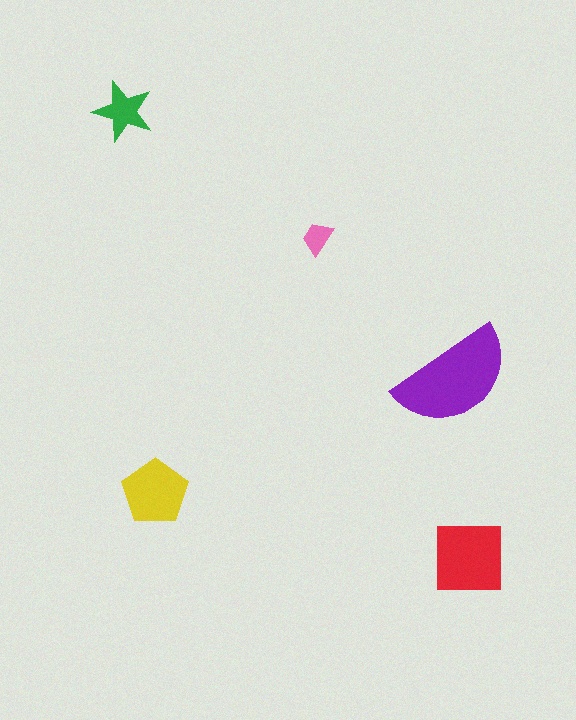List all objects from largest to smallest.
The purple semicircle, the red square, the yellow pentagon, the green star, the pink trapezoid.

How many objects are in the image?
There are 5 objects in the image.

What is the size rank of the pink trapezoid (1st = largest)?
5th.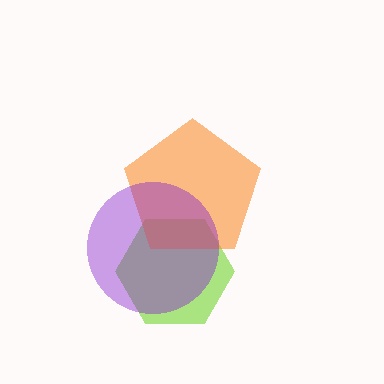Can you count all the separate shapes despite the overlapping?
Yes, there are 3 separate shapes.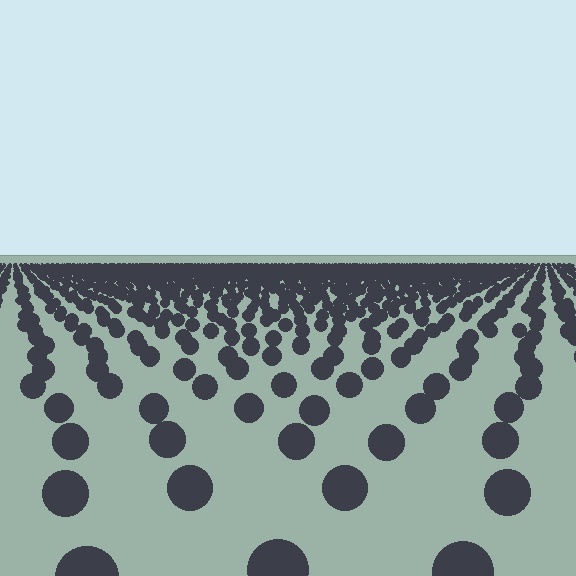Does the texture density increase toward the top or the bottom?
Density increases toward the top.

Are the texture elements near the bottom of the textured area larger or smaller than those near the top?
Larger. Near the bottom, elements are closer to the viewer and appear at a bigger on-screen size.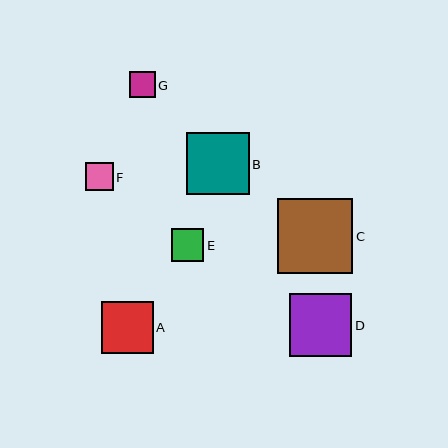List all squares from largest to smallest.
From largest to smallest: C, D, B, A, E, F, G.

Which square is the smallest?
Square G is the smallest with a size of approximately 26 pixels.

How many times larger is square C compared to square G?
Square C is approximately 2.9 times the size of square G.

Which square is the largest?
Square C is the largest with a size of approximately 75 pixels.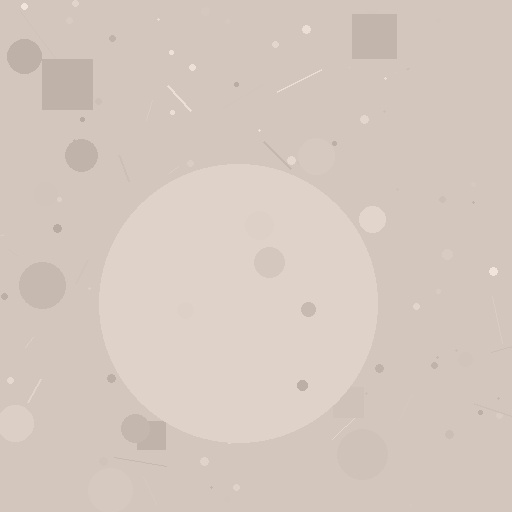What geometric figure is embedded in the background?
A circle is embedded in the background.